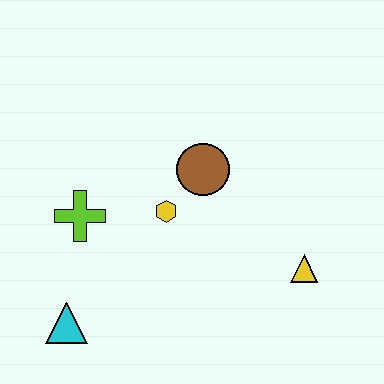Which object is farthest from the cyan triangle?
The yellow triangle is farthest from the cyan triangle.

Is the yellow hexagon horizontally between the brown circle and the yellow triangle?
No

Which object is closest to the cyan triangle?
The lime cross is closest to the cyan triangle.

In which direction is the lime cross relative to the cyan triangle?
The lime cross is above the cyan triangle.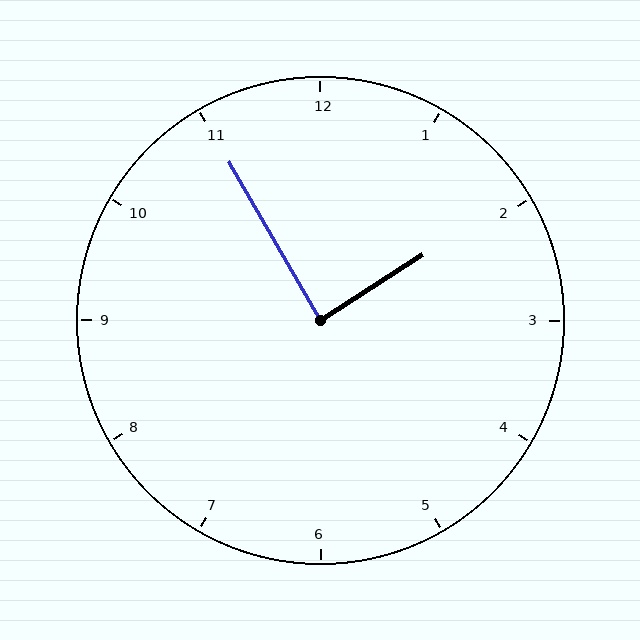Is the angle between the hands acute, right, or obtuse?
It is right.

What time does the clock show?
1:55.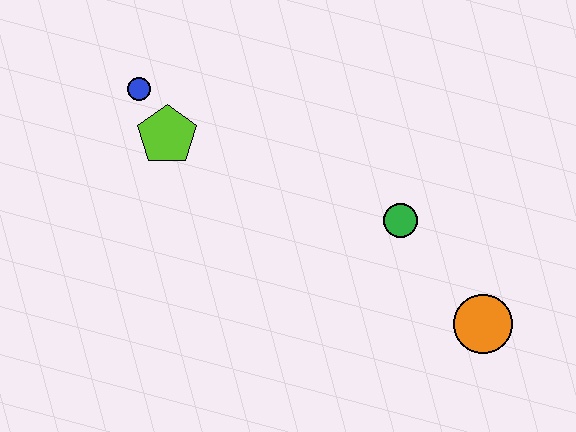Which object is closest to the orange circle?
The green circle is closest to the orange circle.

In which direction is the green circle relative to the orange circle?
The green circle is above the orange circle.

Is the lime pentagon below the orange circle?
No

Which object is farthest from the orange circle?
The blue circle is farthest from the orange circle.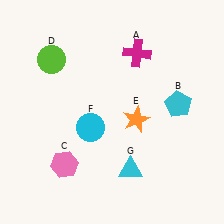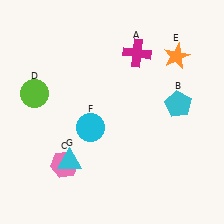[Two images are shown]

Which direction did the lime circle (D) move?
The lime circle (D) moved down.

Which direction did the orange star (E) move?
The orange star (E) moved up.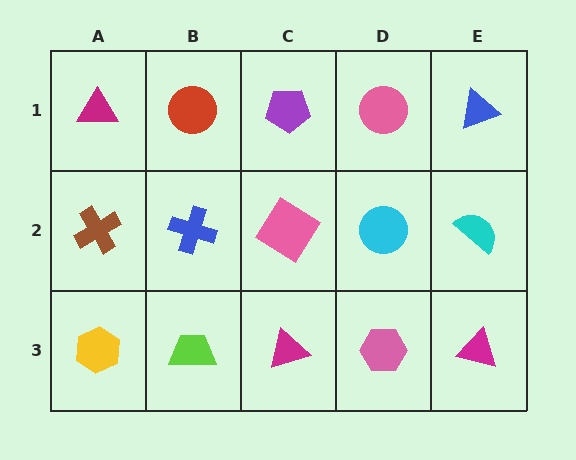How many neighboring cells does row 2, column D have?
4.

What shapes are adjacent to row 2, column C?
A purple pentagon (row 1, column C), a magenta triangle (row 3, column C), a blue cross (row 2, column B), a cyan circle (row 2, column D).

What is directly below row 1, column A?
A brown cross.